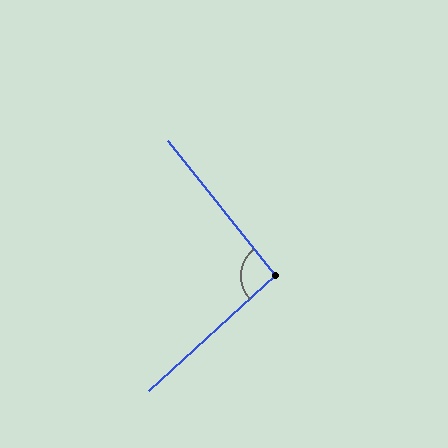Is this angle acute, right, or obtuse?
It is approximately a right angle.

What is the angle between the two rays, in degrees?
Approximately 94 degrees.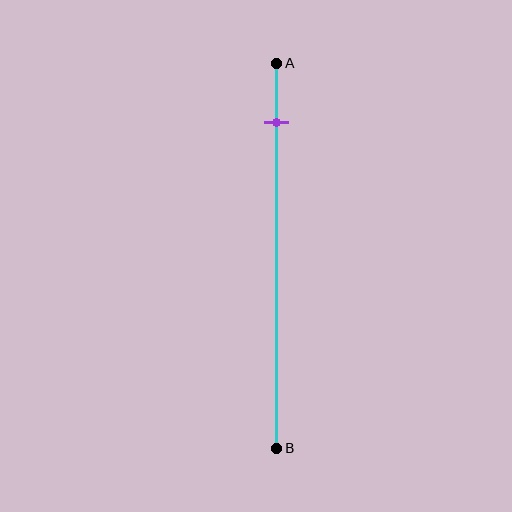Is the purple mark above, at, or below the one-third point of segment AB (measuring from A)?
The purple mark is above the one-third point of segment AB.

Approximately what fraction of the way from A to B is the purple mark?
The purple mark is approximately 15% of the way from A to B.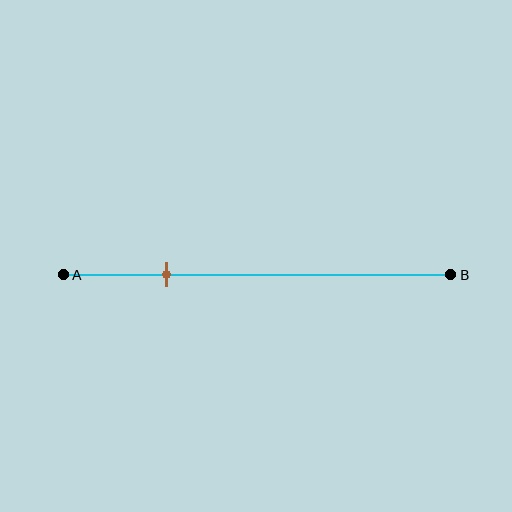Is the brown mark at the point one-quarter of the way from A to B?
Yes, the mark is approximately at the one-quarter point.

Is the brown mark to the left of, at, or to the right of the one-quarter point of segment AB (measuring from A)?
The brown mark is approximately at the one-quarter point of segment AB.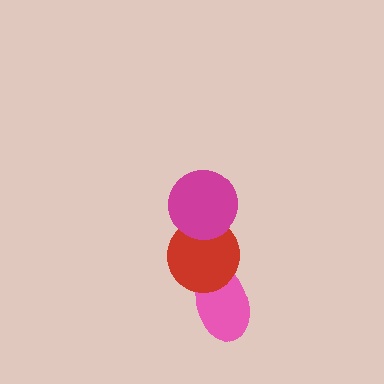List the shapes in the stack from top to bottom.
From top to bottom: the magenta circle, the red circle, the pink ellipse.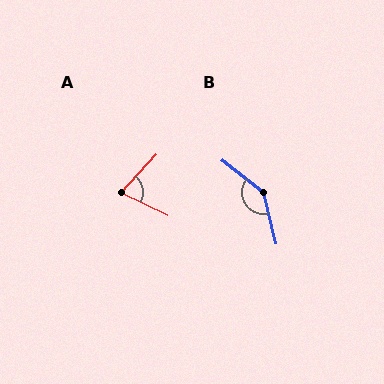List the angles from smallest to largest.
A (73°), B (142°).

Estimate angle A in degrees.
Approximately 73 degrees.